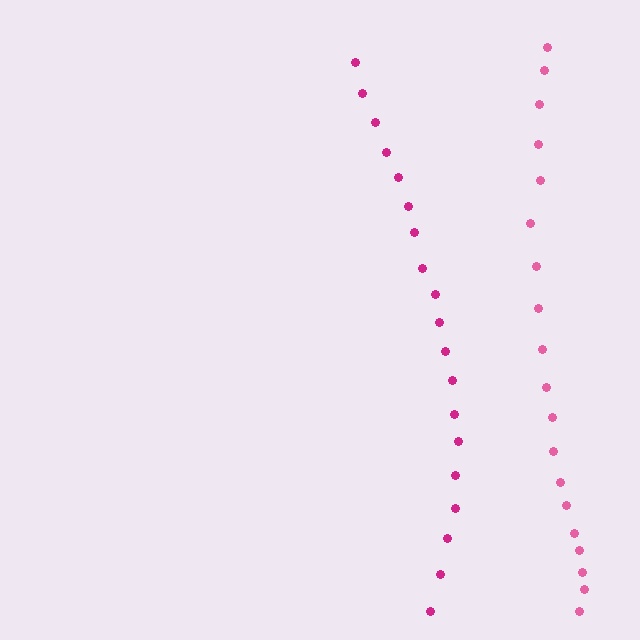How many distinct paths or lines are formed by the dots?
There are 2 distinct paths.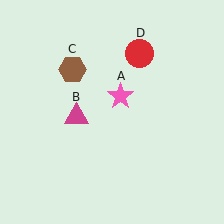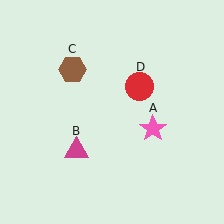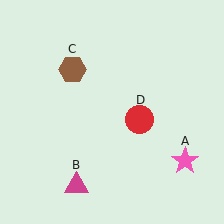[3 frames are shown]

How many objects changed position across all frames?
3 objects changed position: pink star (object A), magenta triangle (object B), red circle (object D).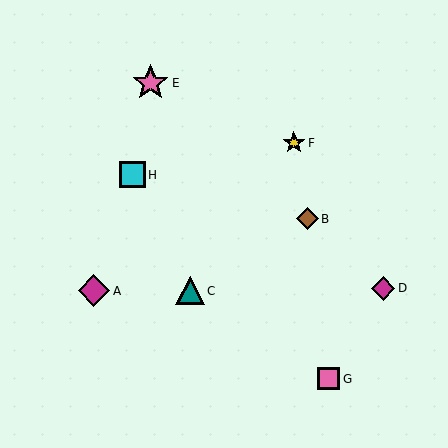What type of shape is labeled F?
Shape F is a yellow star.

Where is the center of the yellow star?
The center of the yellow star is at (294, 143).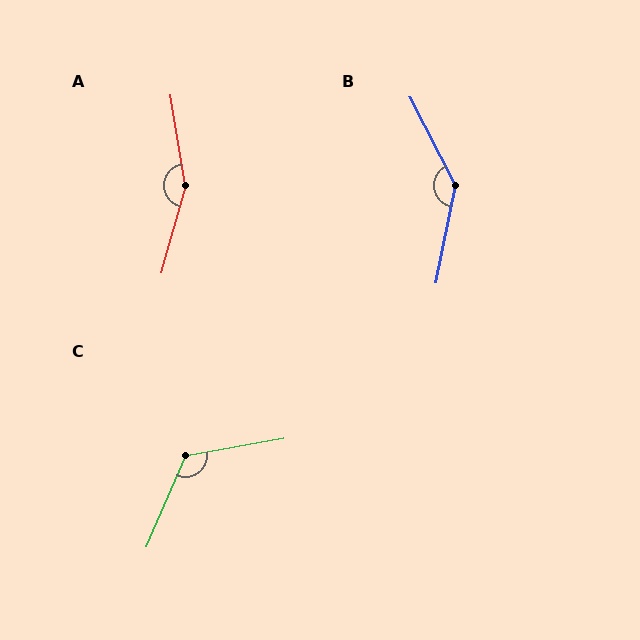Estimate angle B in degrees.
Approximately 141 degrees.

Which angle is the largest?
A, at approximately 155 degrees.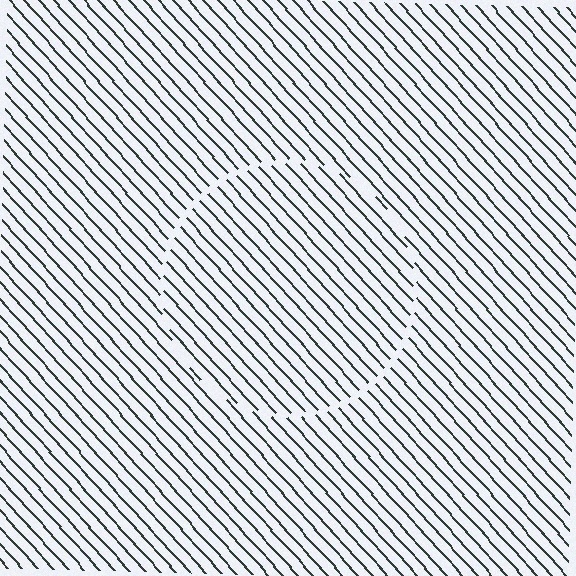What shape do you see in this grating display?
An illusory circle. The interior of the shape contains the same grating, shifted by half a period — the contour is defined by the phase discontinuity where line-ends from the inner and outer gratings abut.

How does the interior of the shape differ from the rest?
The interior of the shape contains the same grating, shifted by half a period — the contour is defined by the phase discontinuity where line-ends from the inner and outer gratings abut.